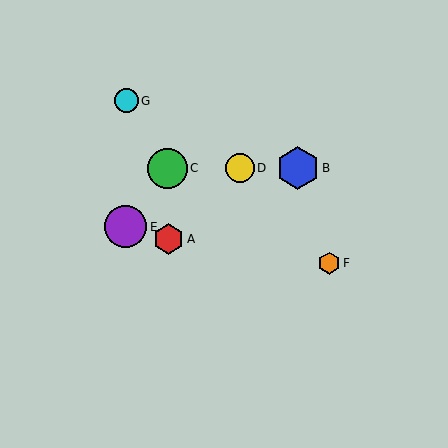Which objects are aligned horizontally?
Objects B, C, D are aligned horizontally.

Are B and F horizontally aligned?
No, B is at y≈168 and F is at y≈263.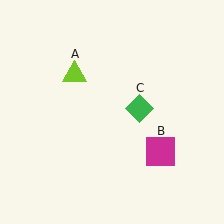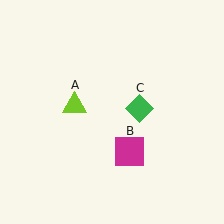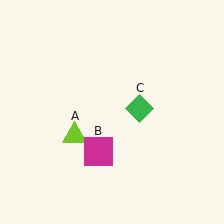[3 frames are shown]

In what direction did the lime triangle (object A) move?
The lime triangle (object A) moved down.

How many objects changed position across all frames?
2 objects changed position: lime triangle (object A), magenta square (object B).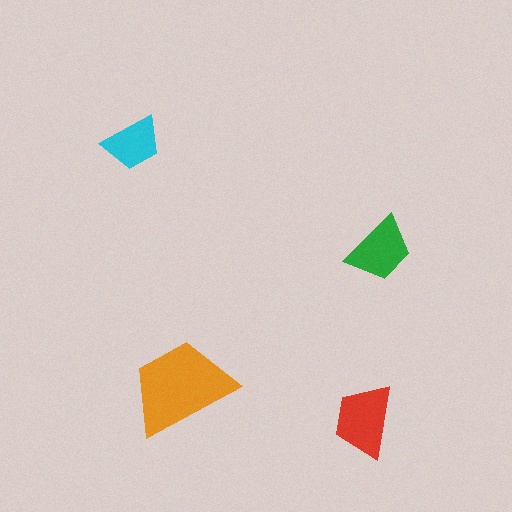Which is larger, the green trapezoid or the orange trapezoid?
The orange one.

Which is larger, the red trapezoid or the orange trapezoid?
The orange one.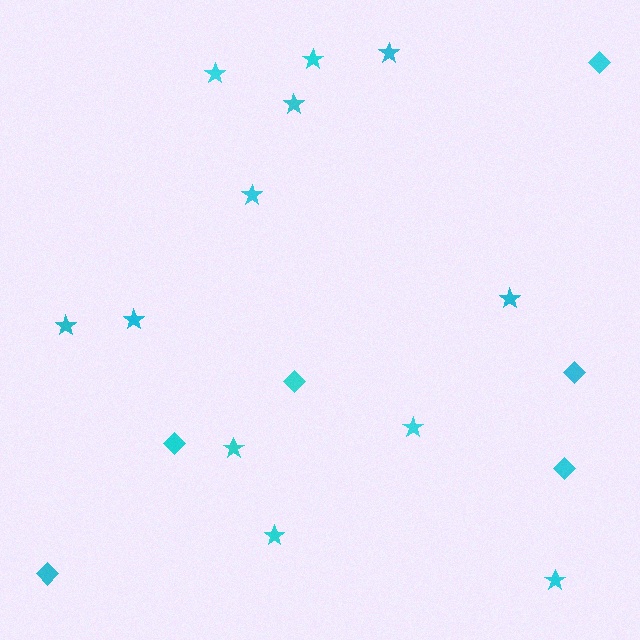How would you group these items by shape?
There are 2 groups: one group of stars (12) and one group of diamonds (6).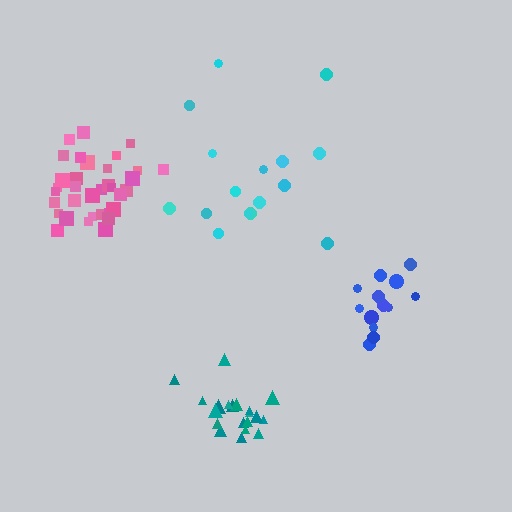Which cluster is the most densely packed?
Teal.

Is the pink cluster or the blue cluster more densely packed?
Pink.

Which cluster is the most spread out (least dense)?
Cyan.